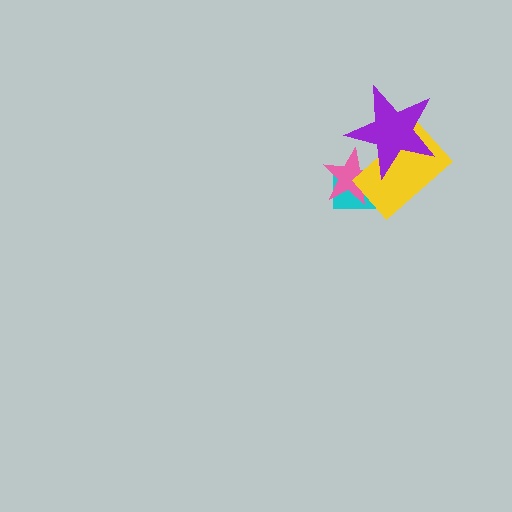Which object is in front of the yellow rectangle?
The purple star is in front of the yellow rectangle.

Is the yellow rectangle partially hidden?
Yes, it is partially covered by another shape.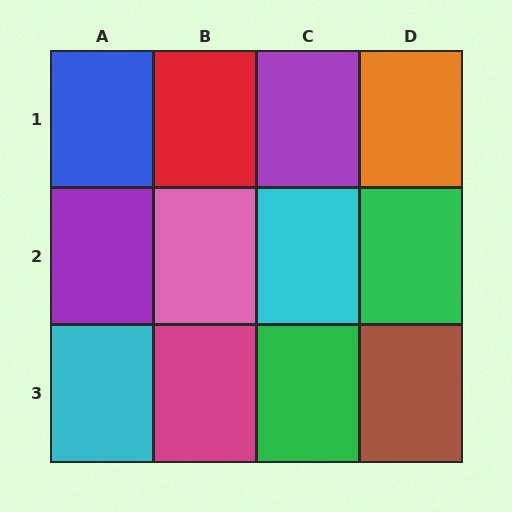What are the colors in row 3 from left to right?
Cyan, magenta, green, brown.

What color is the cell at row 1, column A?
Blue.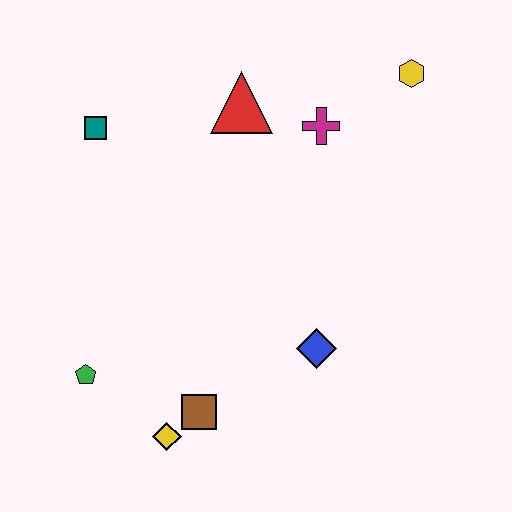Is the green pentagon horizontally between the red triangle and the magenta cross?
No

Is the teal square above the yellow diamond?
Yes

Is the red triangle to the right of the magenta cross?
No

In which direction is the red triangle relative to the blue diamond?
The red triangle is above the blue diamond.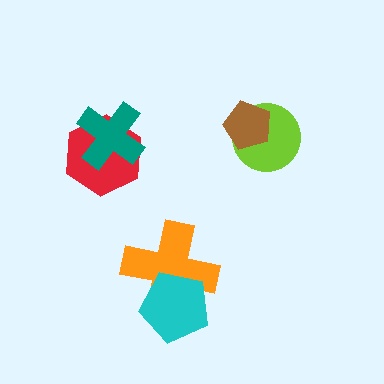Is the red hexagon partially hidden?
Yes, it is partially covered by another shape.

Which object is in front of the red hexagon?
The teal cross is in front of the red hexagon.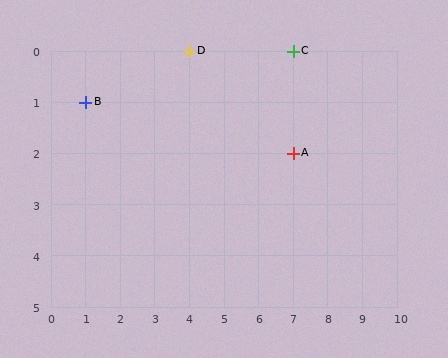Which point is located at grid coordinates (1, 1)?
Point B is at (1, 1).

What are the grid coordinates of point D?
Point D is at grid coordinates (4, 0).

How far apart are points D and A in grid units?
Points D and A are 3 columns and 2 rows apart (about 3.6 grid units diagonally).